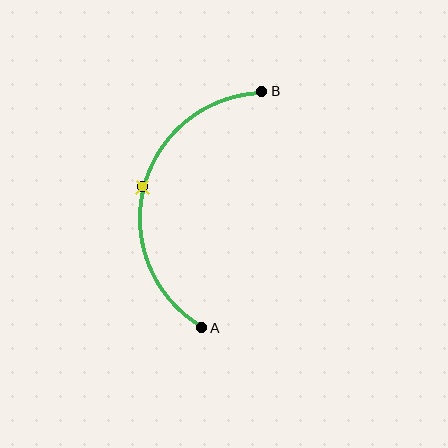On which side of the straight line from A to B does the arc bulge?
The arc bulges to the left of the straight line connecting A and B.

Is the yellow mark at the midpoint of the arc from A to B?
Yes. The yellow mark lies on the arc at equal arc-length from both A and B — it is the arc midpoint.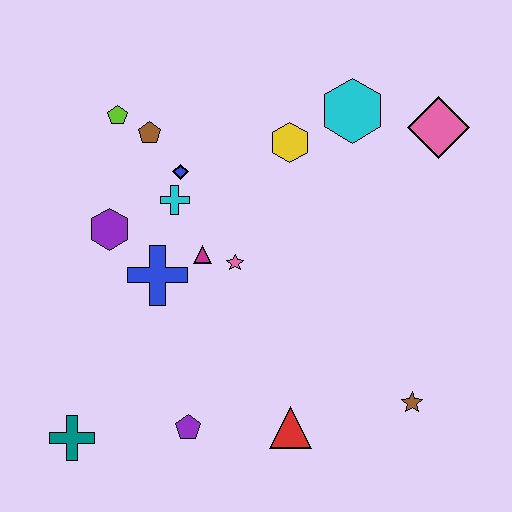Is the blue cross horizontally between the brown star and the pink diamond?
No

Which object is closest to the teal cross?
The purple pentagon is closest to the teal cross.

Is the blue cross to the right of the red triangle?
No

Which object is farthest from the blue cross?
The pink diamond is farthest from the blue cross.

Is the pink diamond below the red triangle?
No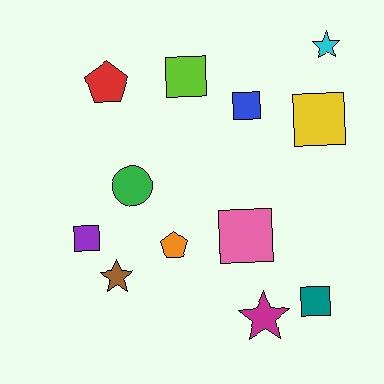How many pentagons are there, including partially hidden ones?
There are 2 pentagons.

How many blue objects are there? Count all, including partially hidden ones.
There is 1 blue object.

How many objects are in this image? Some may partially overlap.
There are 12 objects.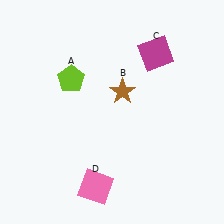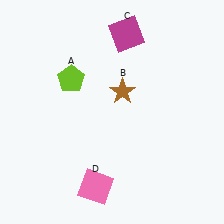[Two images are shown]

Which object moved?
The magenta square (C) moved left.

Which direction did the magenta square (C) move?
The magenta square (C) moved left.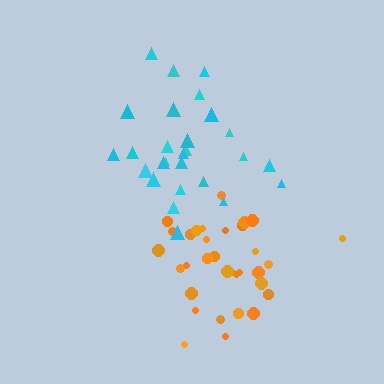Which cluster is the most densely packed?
Orange.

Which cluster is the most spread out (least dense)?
Cyan.